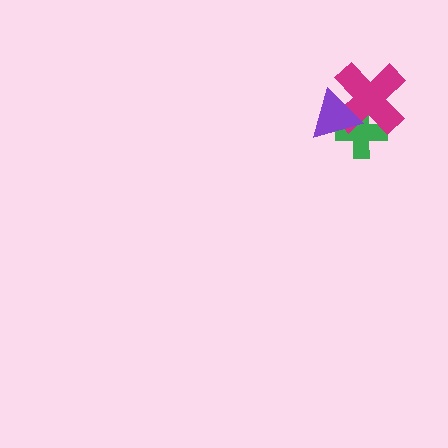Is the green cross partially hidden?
Yes, it is partially covered by another shape.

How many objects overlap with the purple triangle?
2 objects overlap with the purple triangle.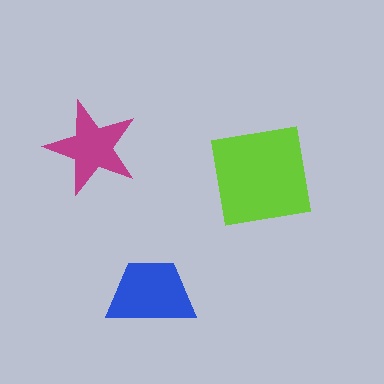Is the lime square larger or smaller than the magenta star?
Larger.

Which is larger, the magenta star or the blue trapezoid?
The blue trapezoid.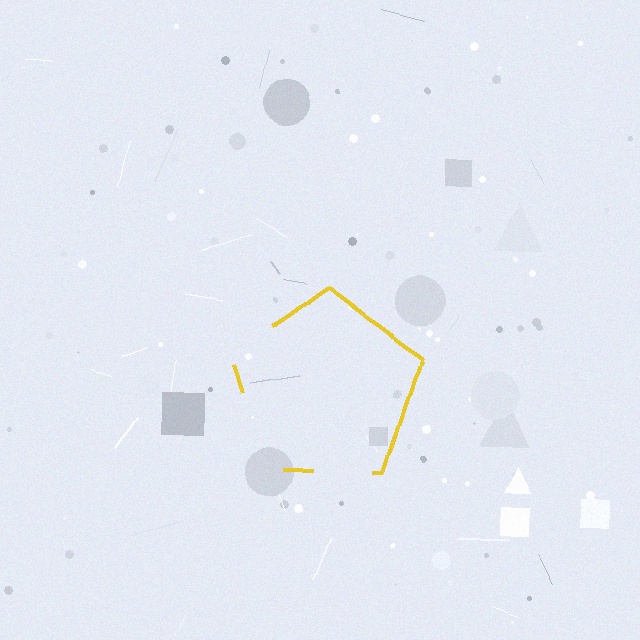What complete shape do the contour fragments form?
The contour fragments form a pentagon.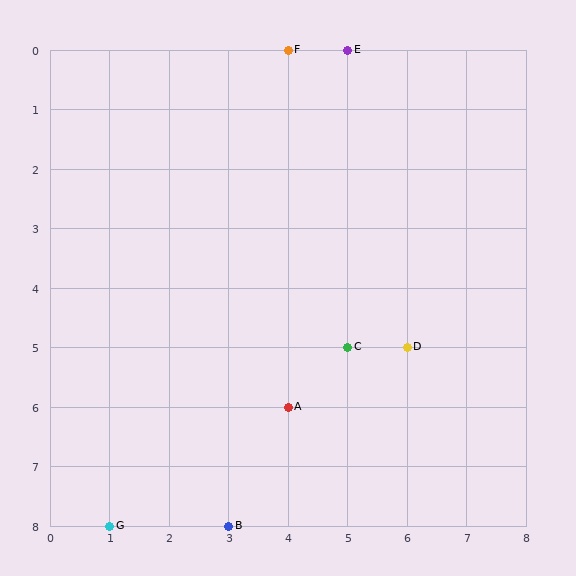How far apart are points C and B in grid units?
Points C and B are 2 columns and 3 rows apart (about 3.6 grid units diagonally).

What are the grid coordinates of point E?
Point E is at grid coordinates (5, 0).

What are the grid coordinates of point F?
Point F is at grid coordinates (4, 0).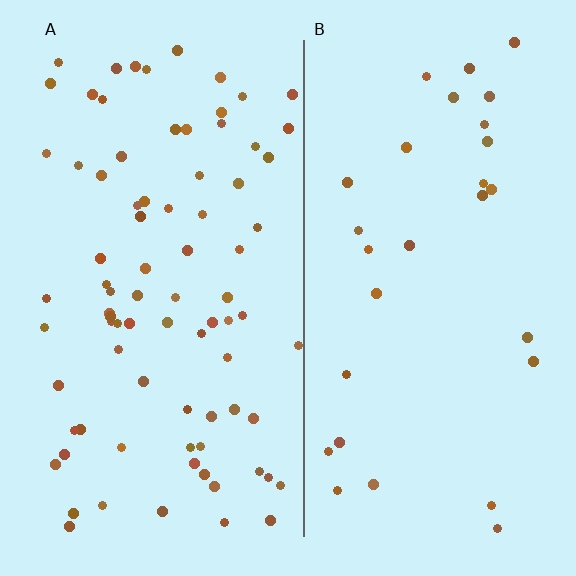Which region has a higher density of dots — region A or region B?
A (the left).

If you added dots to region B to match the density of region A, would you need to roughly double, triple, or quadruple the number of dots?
Approximately triple.